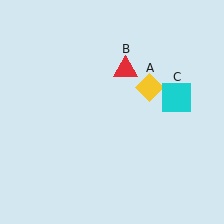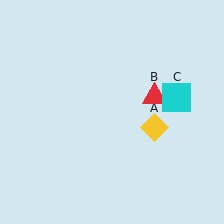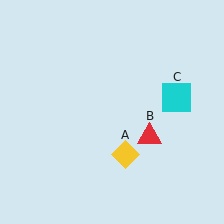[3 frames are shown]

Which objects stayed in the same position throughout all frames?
Cyan square (object C) remained stationary.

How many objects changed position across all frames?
2 objects changed position: yellow diamond (object A), red triangle (object B).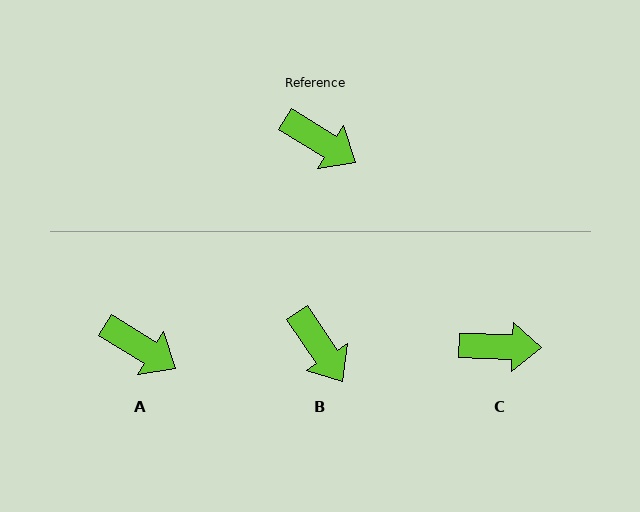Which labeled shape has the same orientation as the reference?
A.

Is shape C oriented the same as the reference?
No, it is off by about 29 degrees.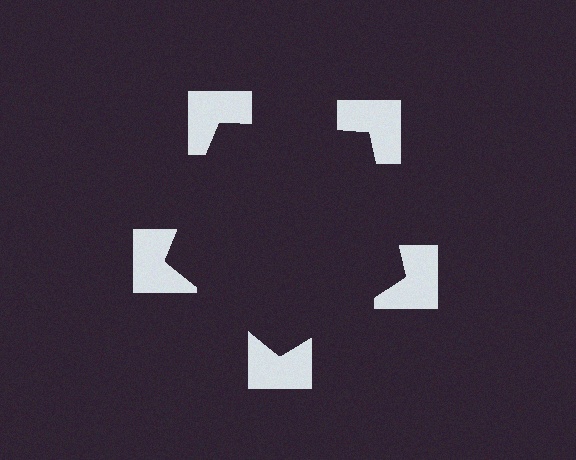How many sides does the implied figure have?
5 sides.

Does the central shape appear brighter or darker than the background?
It typically appears slightly darker than the background, even though no actual brightness change is drawn.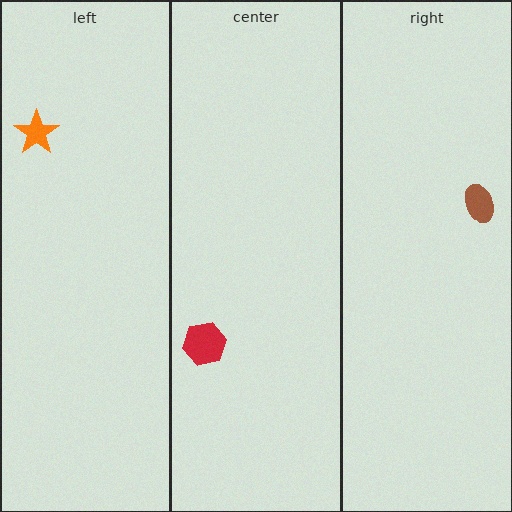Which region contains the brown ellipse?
The right region.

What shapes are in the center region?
The red hexagon.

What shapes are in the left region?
The orange star.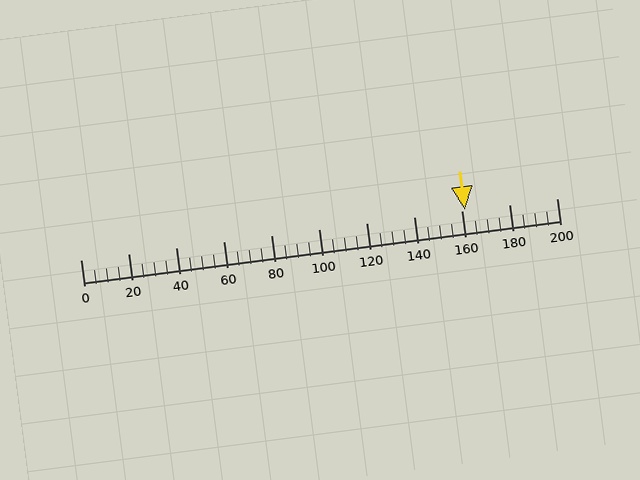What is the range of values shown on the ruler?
The ruler shows values from 0 to 200.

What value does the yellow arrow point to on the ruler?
The yellow arrow points to approximately 161.